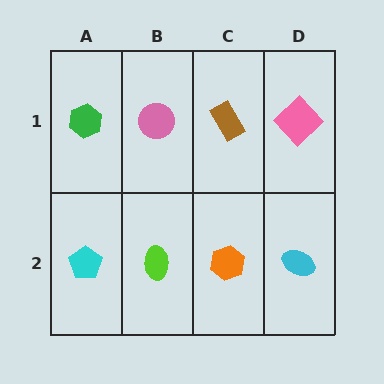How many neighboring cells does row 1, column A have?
2.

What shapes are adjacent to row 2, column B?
A pink circle (row 1, column B), a cyan pentagon (row 2, column A), an orange hexagon (row 2, column C).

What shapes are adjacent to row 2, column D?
A pink diamond (row 1, column D), an orange hexagon (row 2, column C).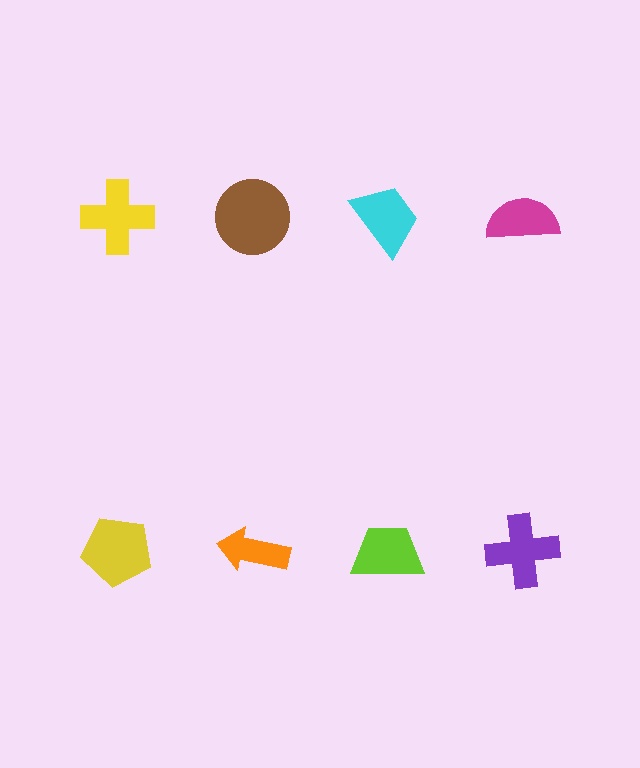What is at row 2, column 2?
An orange arrow.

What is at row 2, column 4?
A purple cross.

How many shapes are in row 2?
4 shapes.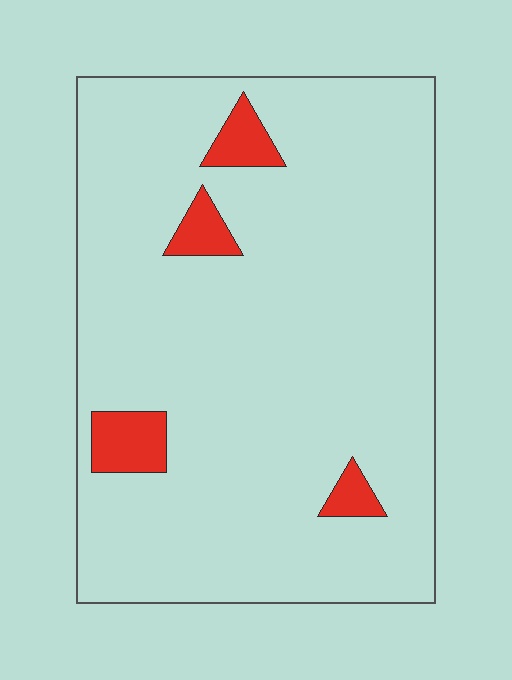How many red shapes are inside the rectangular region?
4.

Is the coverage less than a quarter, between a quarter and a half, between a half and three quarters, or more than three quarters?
Less than a quarter.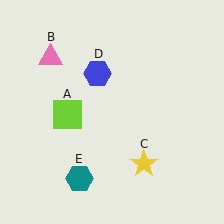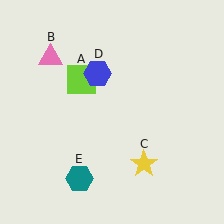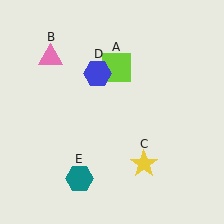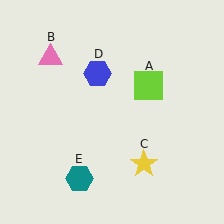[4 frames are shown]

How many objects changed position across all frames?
1 object changed position: lime square (object A).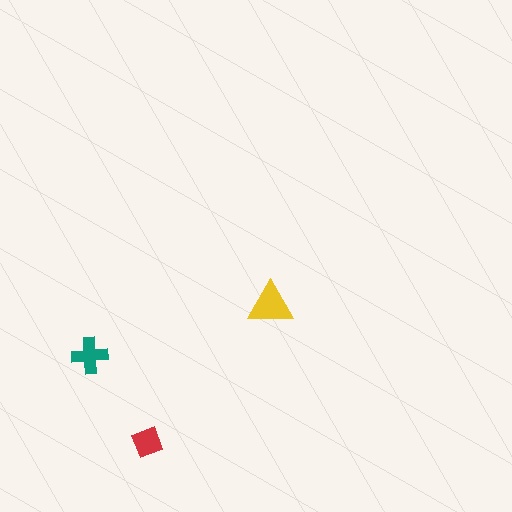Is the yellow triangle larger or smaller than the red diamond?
Larger.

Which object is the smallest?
The red diamond.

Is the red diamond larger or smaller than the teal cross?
Smaller.